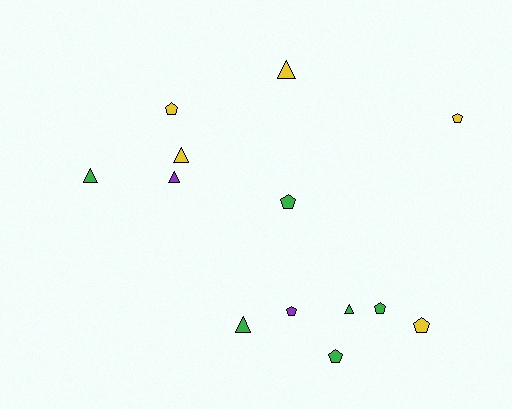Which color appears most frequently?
Green, with 6 objects.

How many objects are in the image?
There are 13 objects.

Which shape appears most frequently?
Pentagon, with 7 objects.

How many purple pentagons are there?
There is 1 purple pentagon.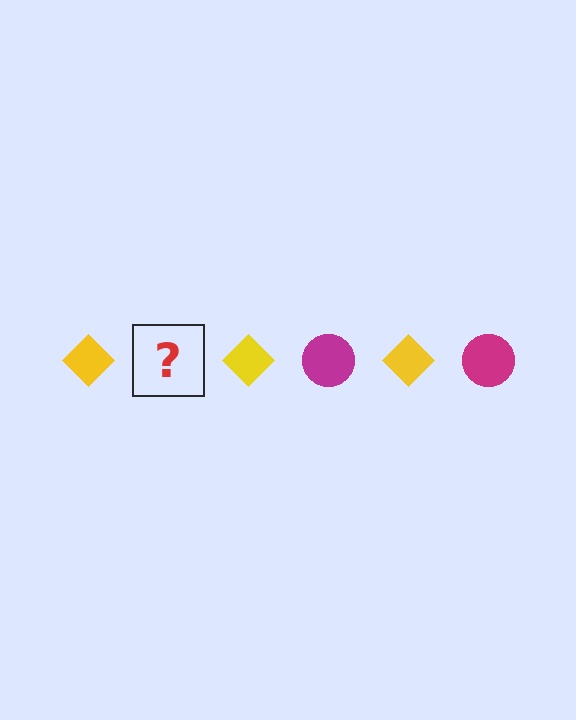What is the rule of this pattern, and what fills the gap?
The rule is that the pattern alternates between yellow diamond and magenta circle. The gap should be filled with a magenta circle.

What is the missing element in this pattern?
The missing element is a magenta circle.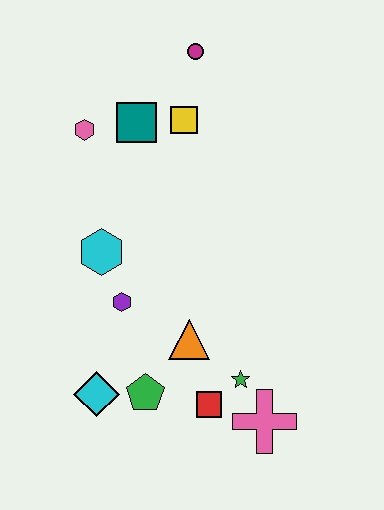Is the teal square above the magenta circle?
No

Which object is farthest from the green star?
The magenta circle is farthest from the green star.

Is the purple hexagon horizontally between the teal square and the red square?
No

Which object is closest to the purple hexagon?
The cyan hexagon is closest to the purple hexagon.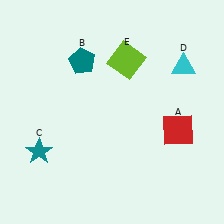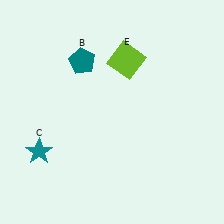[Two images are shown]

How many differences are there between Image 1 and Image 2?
There are 2 differences between the two images.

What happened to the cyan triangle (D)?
The cyan triangle (D) was removed in Image 2. It was in the top-right area of Image 1.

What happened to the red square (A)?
The red square (A) was removed in Image 2. It was in the bottom-right area of Image 1.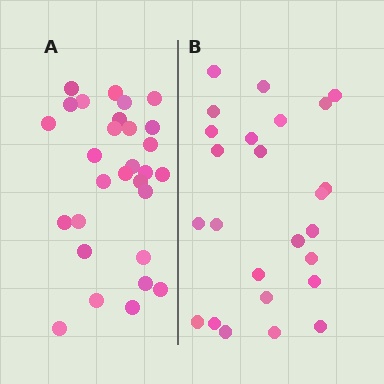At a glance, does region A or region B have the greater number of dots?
Region A (the left region) has more dots.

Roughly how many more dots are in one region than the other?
Region A has about 4 more dots than region B.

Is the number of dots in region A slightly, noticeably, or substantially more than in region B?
Region A has only slightly more — the two regions are fairly close. The ratio is roughly 1.2 to 1.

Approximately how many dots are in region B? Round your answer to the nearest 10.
About 20 dots. (The exact count is 25, which rounds to 20.)